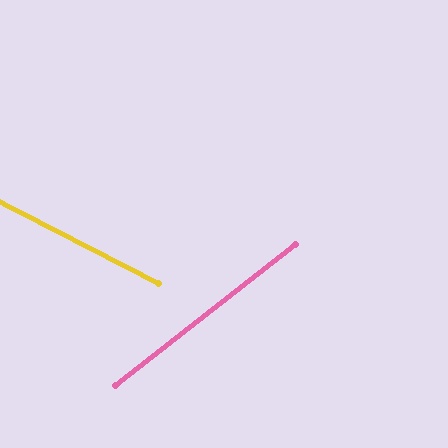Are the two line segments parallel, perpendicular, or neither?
Neither parallel nor perpendicular — they differ by about 65°.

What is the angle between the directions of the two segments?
Approximately 65 degrees.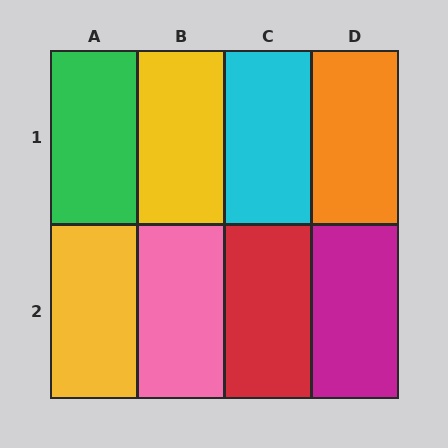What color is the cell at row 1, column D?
Orange.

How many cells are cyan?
1 cell is cyan.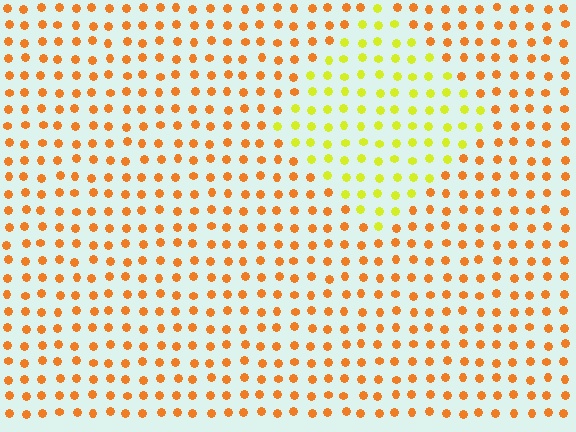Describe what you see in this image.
The image is filled with small orange elements in a uniform arrangement. A diamond-shaped region is visible where the elements are tinted to a slightly different hue, forming a subtle color boundary.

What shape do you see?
I see a diamond.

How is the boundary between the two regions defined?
The boundary is defined purely by a slight shift in hue (about 42 degrees). Spacing, size, and orientation are identical on both sides.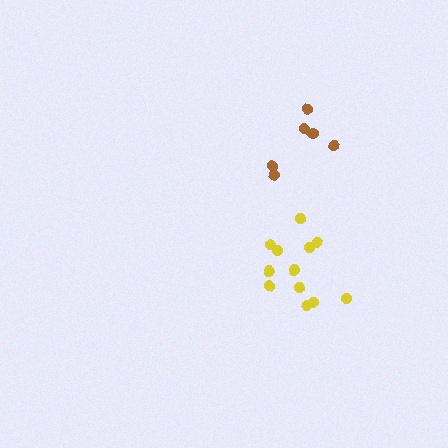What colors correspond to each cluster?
The clusters are colored: yellow, brown.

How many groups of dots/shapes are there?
There are 2 groups.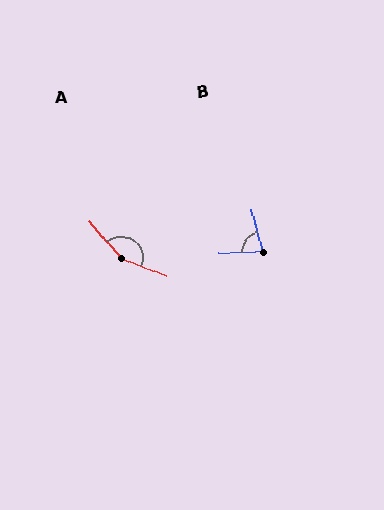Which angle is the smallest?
B, at approximately 76 degrees.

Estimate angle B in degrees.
Approximately 76 degrees.